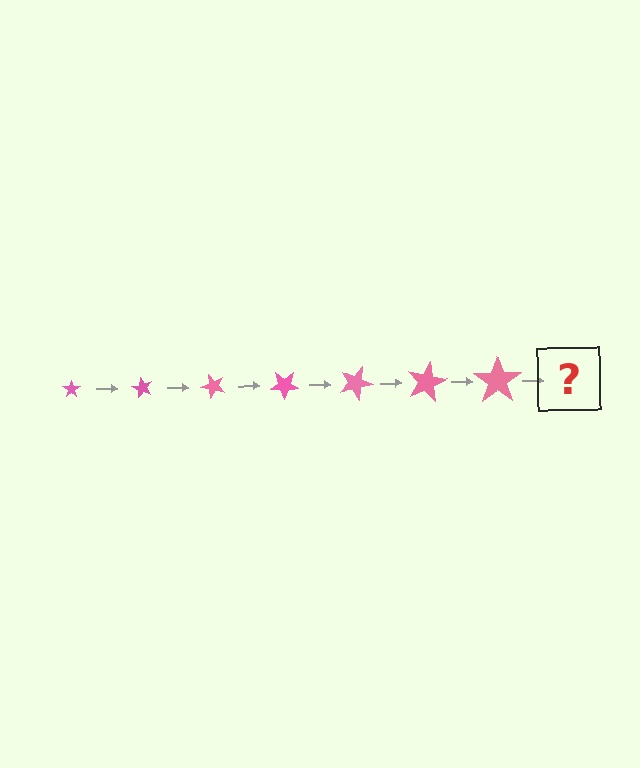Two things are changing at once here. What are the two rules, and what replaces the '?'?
The two rules are that the star grows larger each step and it rotates 60 degrees each step. The '?' should be a star, larger than the previous one and rotated 420 degrees from the start.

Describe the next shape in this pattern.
It should be a star, larger than the previous one and rotated 420 degrees from the start.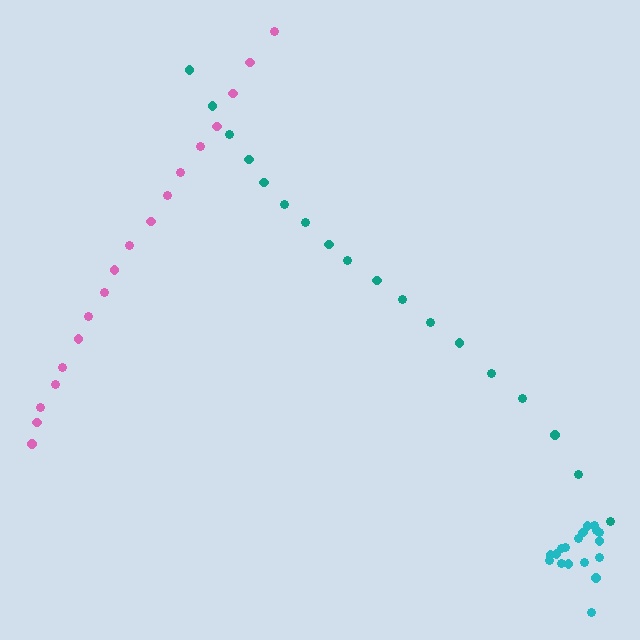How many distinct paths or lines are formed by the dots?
There are 3 distinct paths.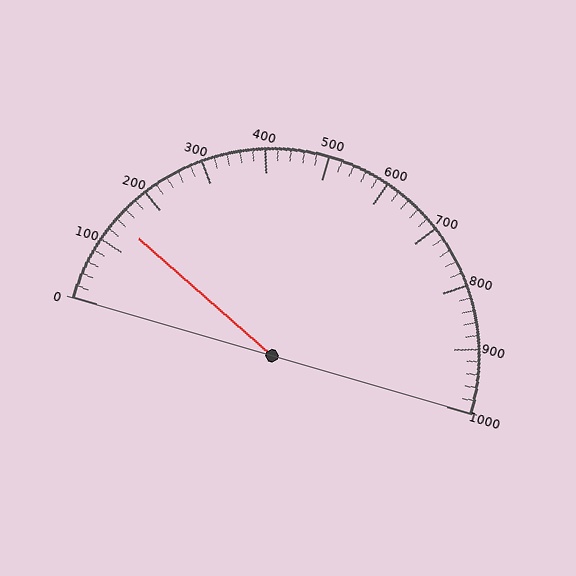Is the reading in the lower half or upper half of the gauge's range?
The reading is in the lower half of the range (0 to 1000).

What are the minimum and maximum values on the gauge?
The gauge ranges from 0 to 1000.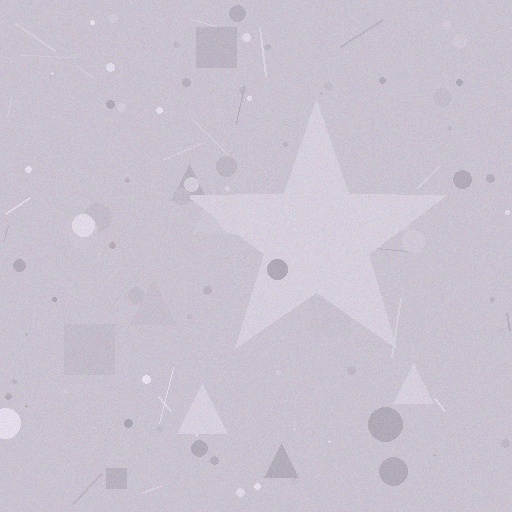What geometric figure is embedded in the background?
A star is embedded in the background.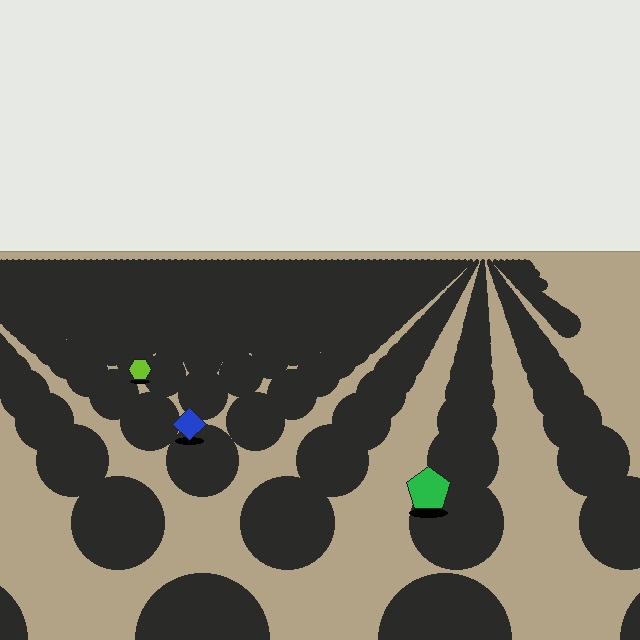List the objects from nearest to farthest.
From nearest to farthest: the green pentagon, the blue diamond, the lime hexagon.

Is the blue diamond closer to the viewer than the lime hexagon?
Yes. The blue diamond is closer — you can tell from the texture gradient: the ground texture is coarser near it.